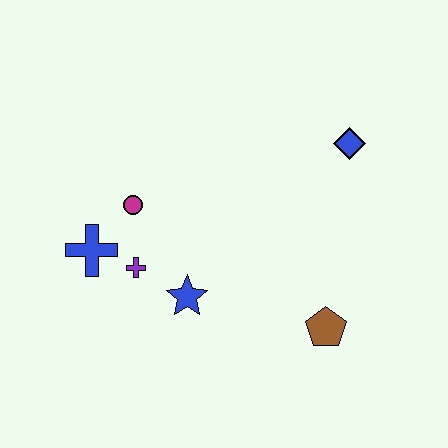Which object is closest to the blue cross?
The purple cross is closest to the blue cross.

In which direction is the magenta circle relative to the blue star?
The magenta circle is above the blue star.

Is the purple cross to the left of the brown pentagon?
Yes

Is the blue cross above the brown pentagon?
Yes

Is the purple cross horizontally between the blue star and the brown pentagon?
No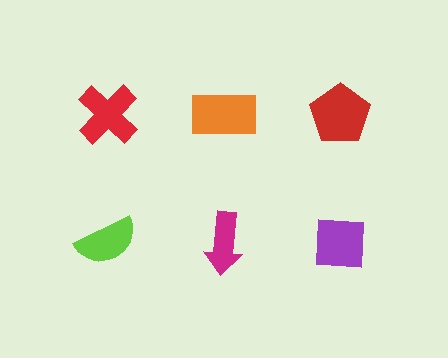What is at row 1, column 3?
A red pentagon.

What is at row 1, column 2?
An orange rectangle.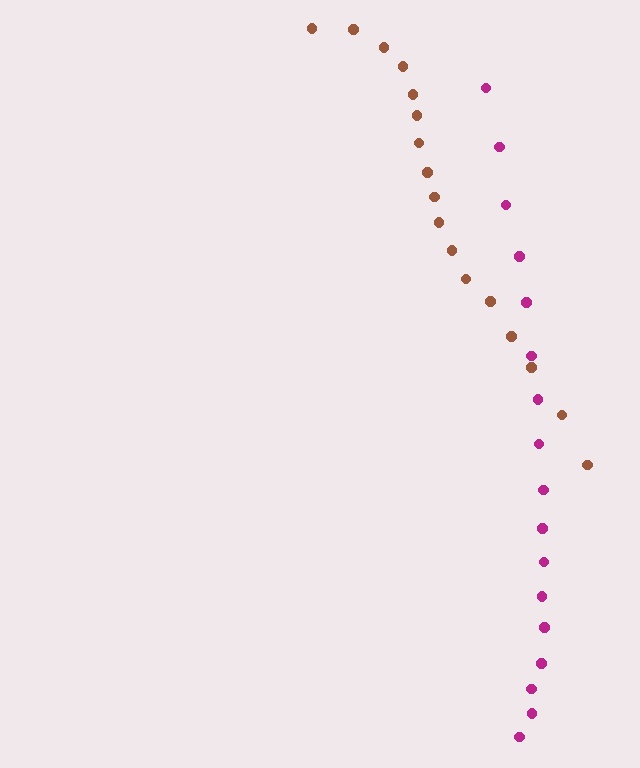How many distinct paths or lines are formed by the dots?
There are 2 distinct paths.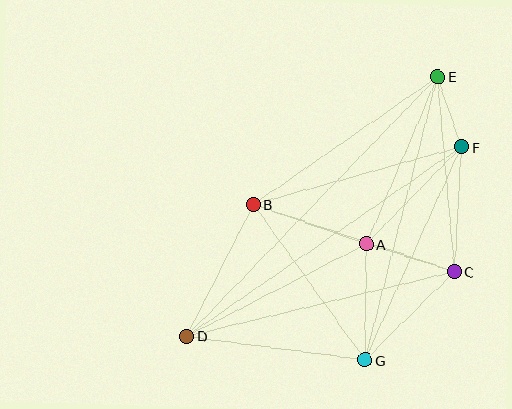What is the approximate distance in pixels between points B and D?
The distance between B and D is approximately 148 pixels.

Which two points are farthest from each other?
Points D and E are farthest from each other.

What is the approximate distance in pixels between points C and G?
The distance between C and G is approximately 126 pixels.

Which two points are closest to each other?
Points E and F are closest to each other.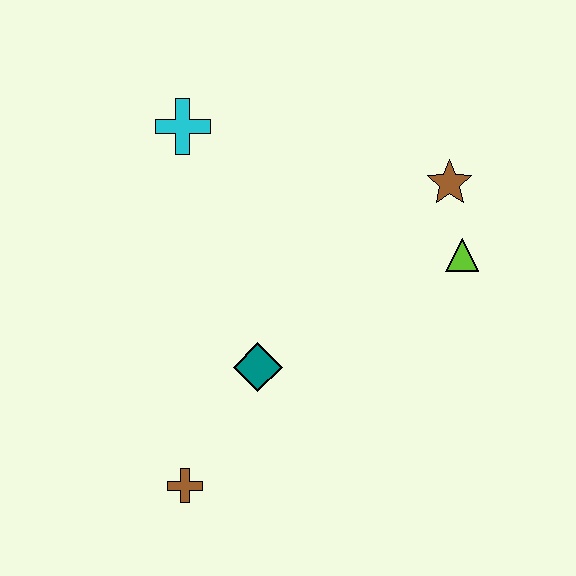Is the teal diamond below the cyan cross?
Yes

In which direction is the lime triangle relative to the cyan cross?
The lime triangle is to the right of the cyan cross.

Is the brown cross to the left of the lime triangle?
Yes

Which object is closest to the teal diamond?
The brown cross is closest to the teal diamond.